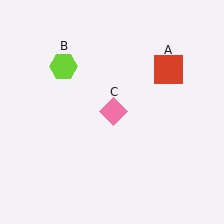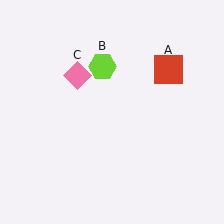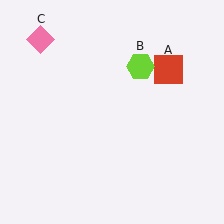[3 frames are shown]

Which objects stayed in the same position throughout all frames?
Red square (object A) remained stationary.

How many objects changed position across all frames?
2 objects changed position: lime hexagon (object B), pink diamond (object C).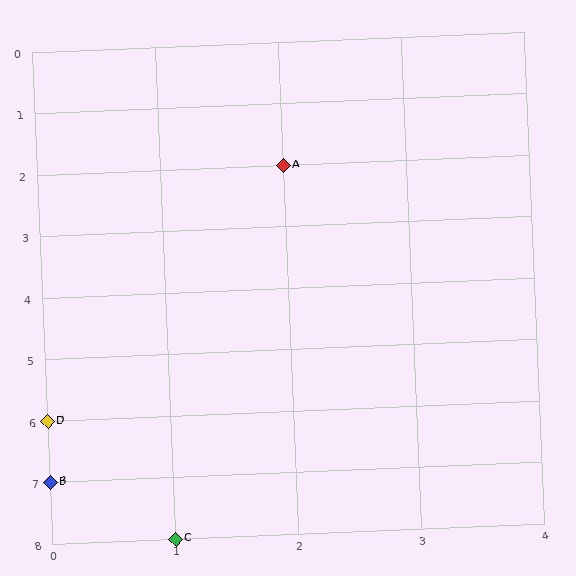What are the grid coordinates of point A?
Point A is at grid coordinates (2, 2).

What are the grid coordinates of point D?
Point D is at grid coordinates (0, 6).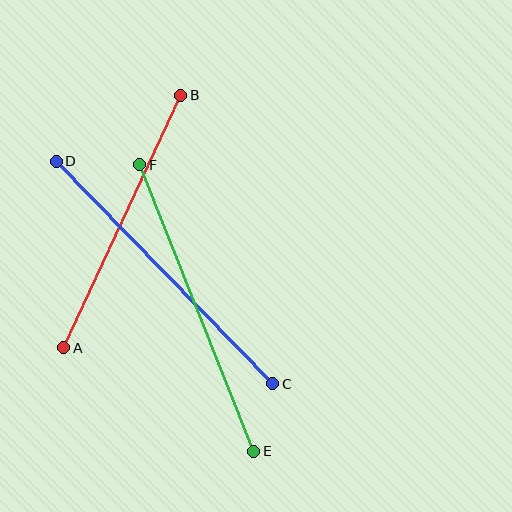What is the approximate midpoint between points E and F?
The midpoint is at approximately (197, 308) pixels.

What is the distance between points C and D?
The distance is approximately 310 pixels.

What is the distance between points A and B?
The distance is approximately 278 pixels.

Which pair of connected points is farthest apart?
Points C and D are farthest apart.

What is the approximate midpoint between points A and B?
The midpoint is at approximately (122, 222) pixels.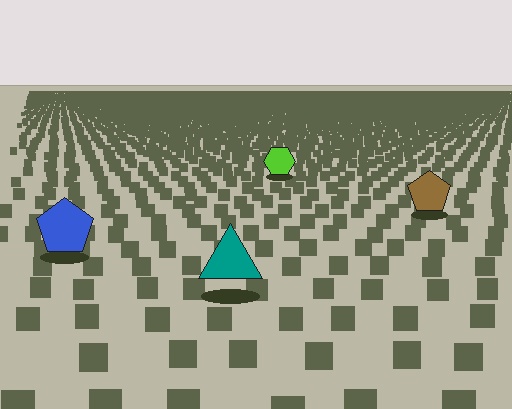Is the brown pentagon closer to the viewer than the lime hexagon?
Yes. The brown pentagon is closer — you can tell from the texture gradient: the ground texture is coarser near it.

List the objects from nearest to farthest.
From nearest to farthest: the teal triangle, the blue pentagon, the brown pentagon, the lime hexagon.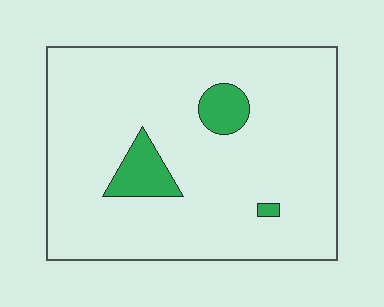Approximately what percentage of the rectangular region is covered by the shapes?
Approximately 10%.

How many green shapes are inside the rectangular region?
3.